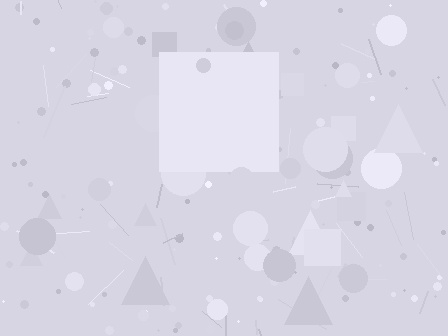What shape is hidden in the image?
A square is hidden in the image.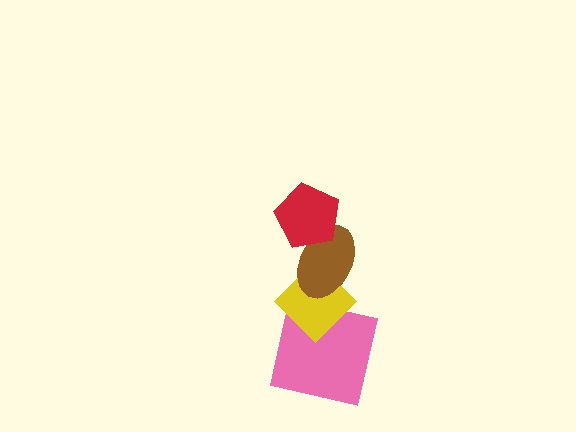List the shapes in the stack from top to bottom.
From top to bottom: the red pentagon, the brown ellipse, the yellow diamond, the pink square.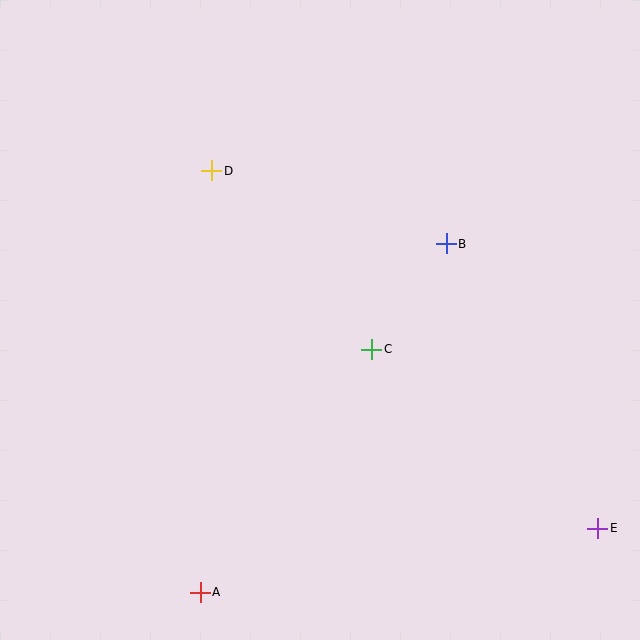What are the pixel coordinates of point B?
Point B is at (446, 244).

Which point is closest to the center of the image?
Point C at (372, 349) is closest to the center.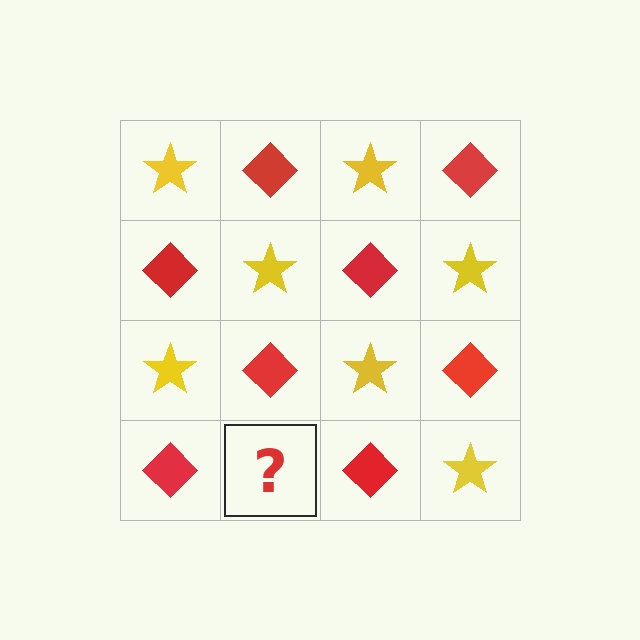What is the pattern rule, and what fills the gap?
The rule is that it alternates yellow star and red diamond in a checkerboard pattern. The gap should be filled with a yellow star.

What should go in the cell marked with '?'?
The missing cell should contain a yellow star.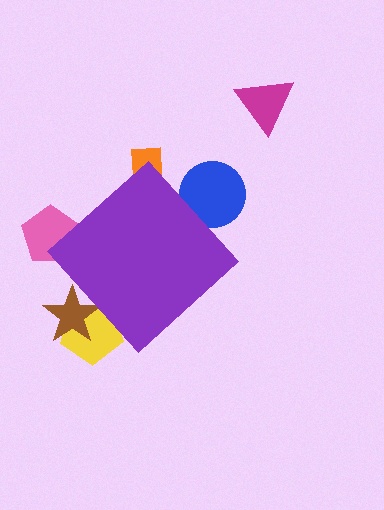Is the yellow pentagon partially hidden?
Yes, the yellow pentagon is partially hidden behind the purple diamond.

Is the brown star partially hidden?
Yes, the brown star is partially hidden behind the purple diamond.